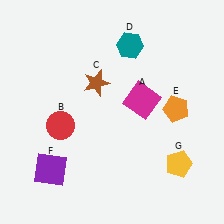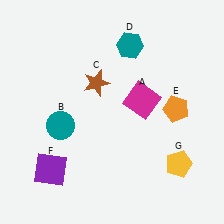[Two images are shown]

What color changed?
The circle (B) changed from red in Image 1 to teal in Image 2.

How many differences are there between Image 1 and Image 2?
There is 1 difference between the two images.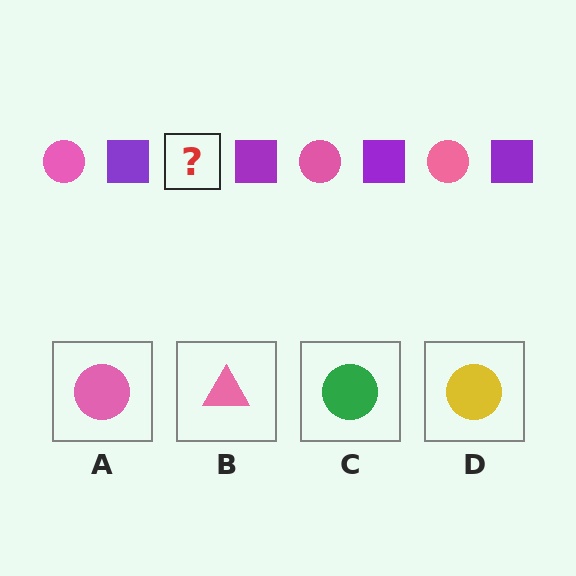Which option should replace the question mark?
Option A.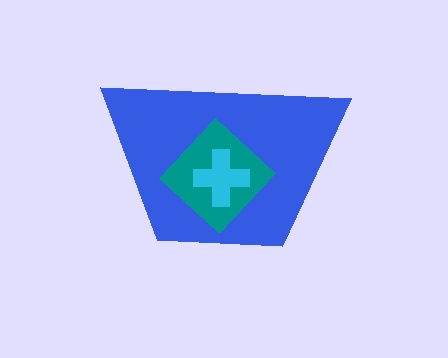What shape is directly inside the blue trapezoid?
The teal diamond.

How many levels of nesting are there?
3.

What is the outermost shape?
The blue trapezoid.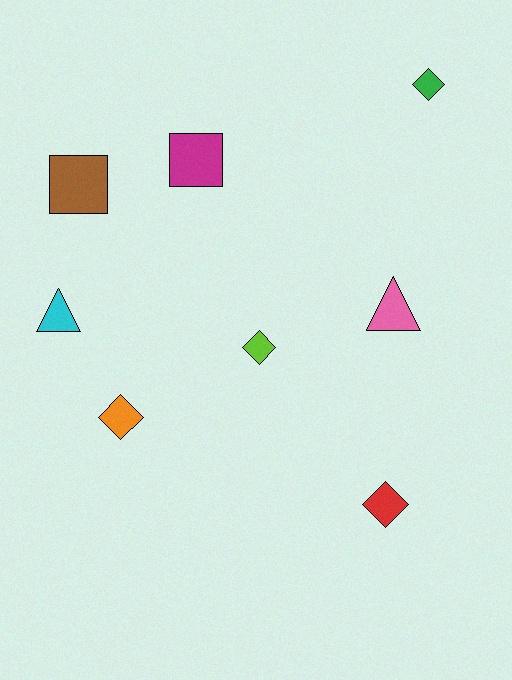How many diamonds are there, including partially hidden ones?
There are 4 diamonds.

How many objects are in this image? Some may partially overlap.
There are 8 objects.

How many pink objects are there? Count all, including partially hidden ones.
There is 1 pink object.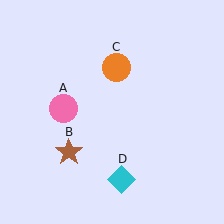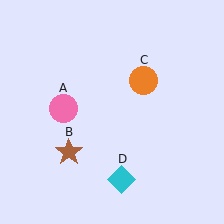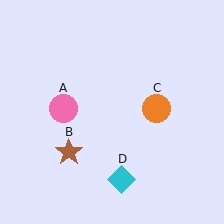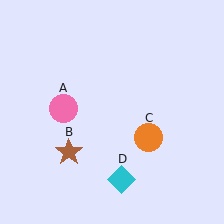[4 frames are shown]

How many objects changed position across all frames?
1 object changed position: orange circle (object C).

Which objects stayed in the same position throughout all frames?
Pink circle (object A) and brown star (object B) and cyan diamond (object D) remained stationary.